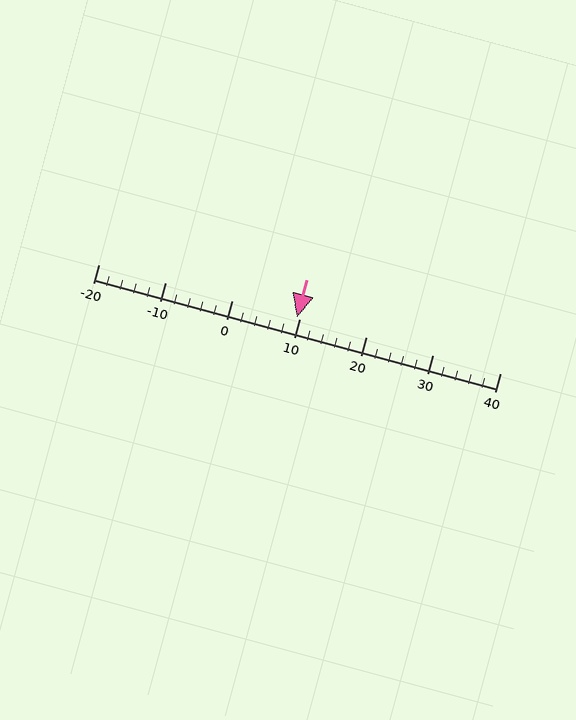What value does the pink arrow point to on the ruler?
The pink arrow points to approximately 10.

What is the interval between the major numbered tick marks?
The major tick marks are spaced 10 units apart.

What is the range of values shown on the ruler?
The ruler shows values from -20 to 40.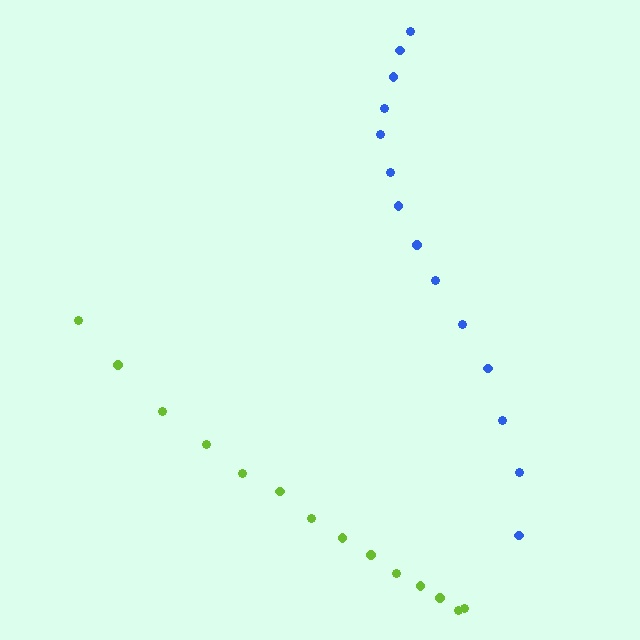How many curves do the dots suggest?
There are 2 distinct paths.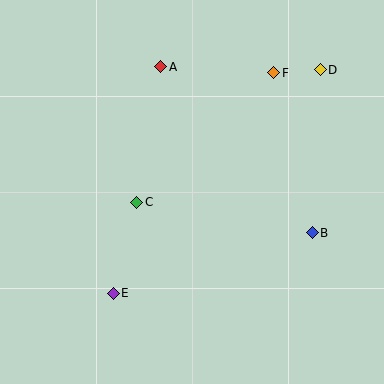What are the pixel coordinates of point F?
Point F is at (274, 73).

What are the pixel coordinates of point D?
Point D is at (320, 70).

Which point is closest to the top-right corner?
Point D is closest to the top-right corner.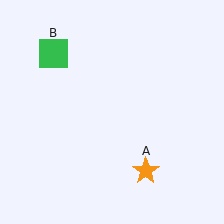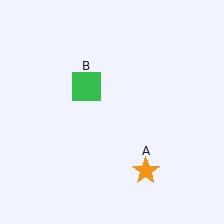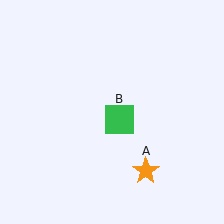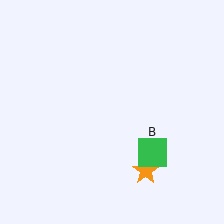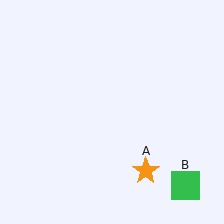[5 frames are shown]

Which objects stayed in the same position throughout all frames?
Orange star (object A) remained stationary.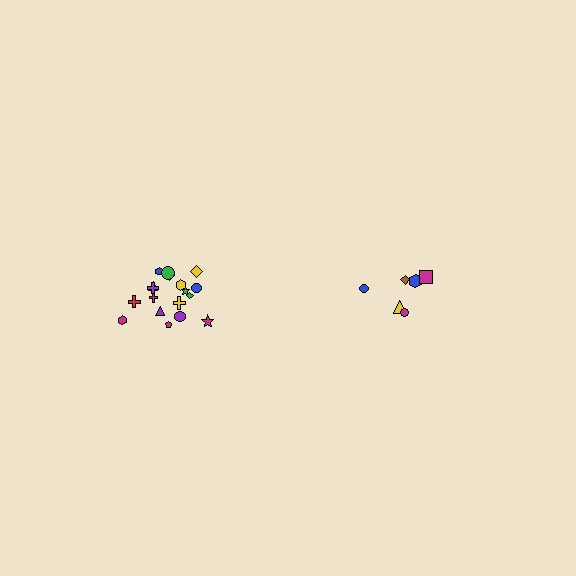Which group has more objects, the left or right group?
The left group.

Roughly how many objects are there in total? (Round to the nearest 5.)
Roughly 25 objects in total.